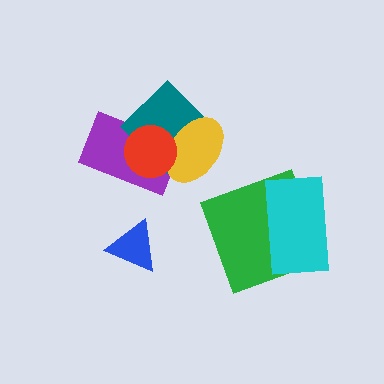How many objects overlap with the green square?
1 object overlaps with the green square.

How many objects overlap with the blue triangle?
0 objects overlap with the blue triangle.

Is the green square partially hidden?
Yes, it is partially covered by another shape.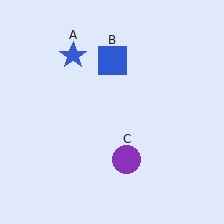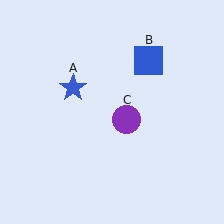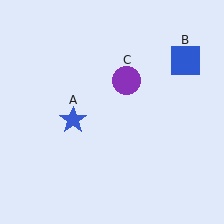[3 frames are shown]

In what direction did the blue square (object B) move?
The blue square (object B) moved right.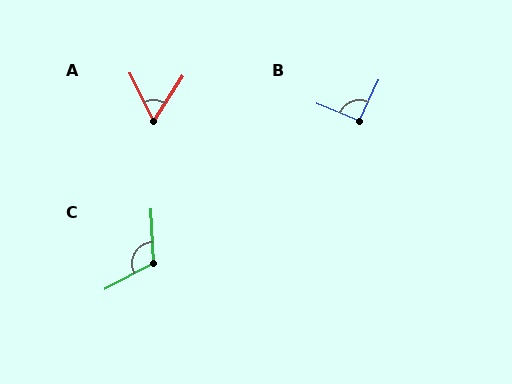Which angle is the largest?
C, at approximately 116 degrees.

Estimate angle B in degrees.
Approximately 92 degrees.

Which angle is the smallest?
A, at approximately 59 degrees.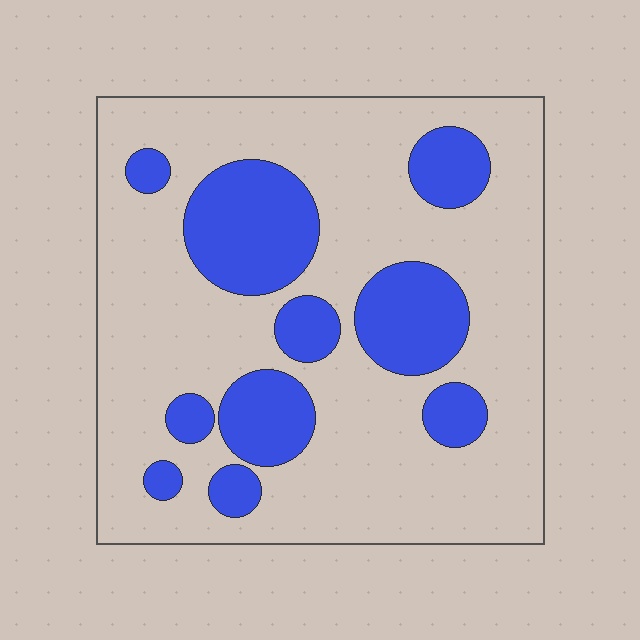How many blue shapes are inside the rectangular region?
10.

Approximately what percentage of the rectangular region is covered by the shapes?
Approximately 25%.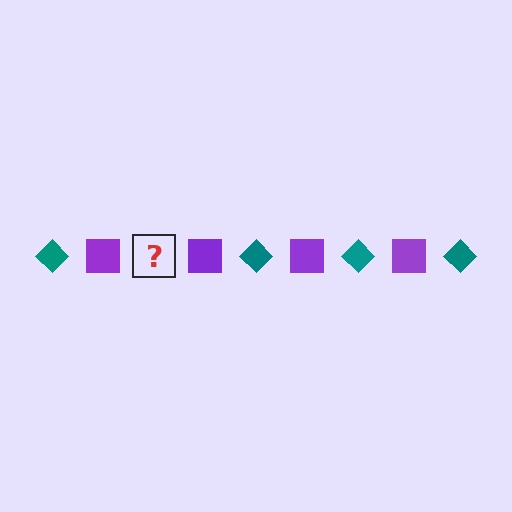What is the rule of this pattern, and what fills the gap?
The rule is that the pattern alternates between teal diamond and purple square. The gap should be filled with a teal diamond.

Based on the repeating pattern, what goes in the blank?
The blank should be a teal diamond.